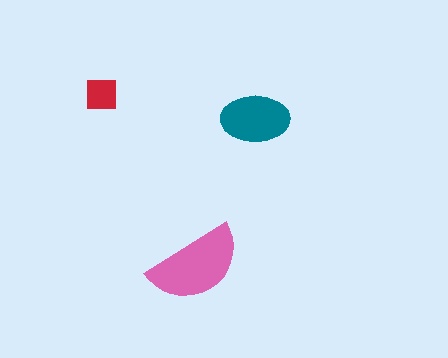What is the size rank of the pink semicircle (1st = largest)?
1st.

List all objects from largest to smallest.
The pink semicircle, the teal ellipse, the red square.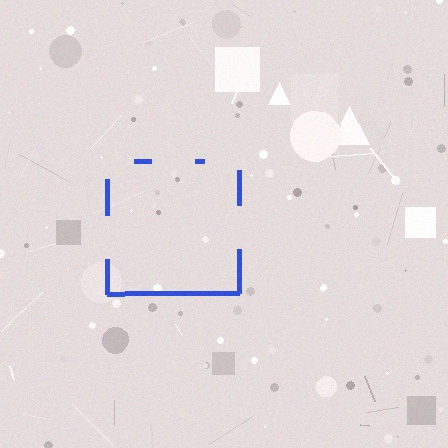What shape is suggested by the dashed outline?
The dashed outline suggests a square.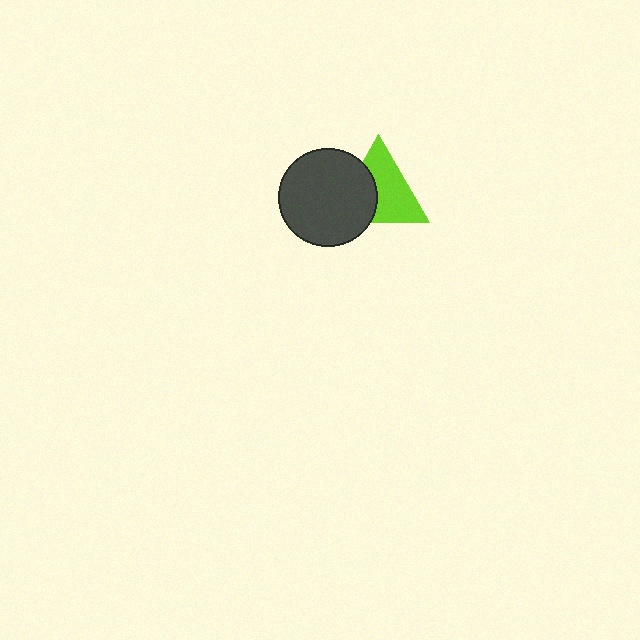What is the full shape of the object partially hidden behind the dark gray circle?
The partially hidden object is a lime triangle.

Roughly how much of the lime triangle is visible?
About half of it is visible (roughly 61%).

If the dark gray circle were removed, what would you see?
You would see the complete lime triangle.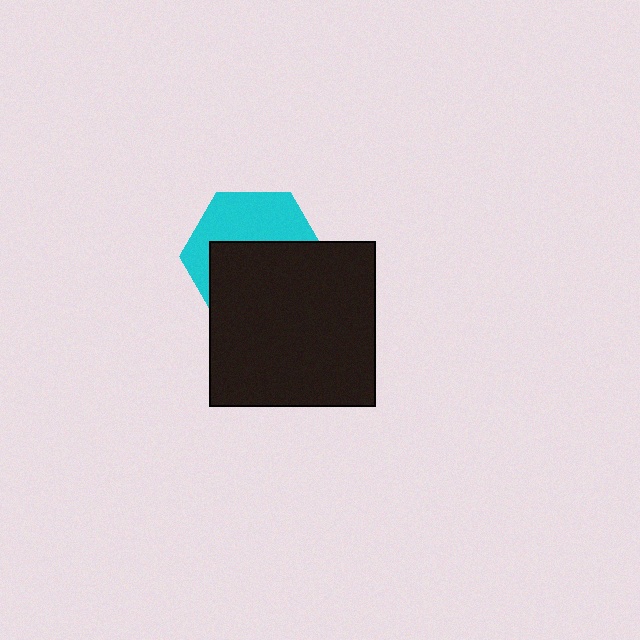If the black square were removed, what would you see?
You would see the complete cyan hexagon.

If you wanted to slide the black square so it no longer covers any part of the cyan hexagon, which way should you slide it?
Slide it down — that is the most direct way to separate the two shapes.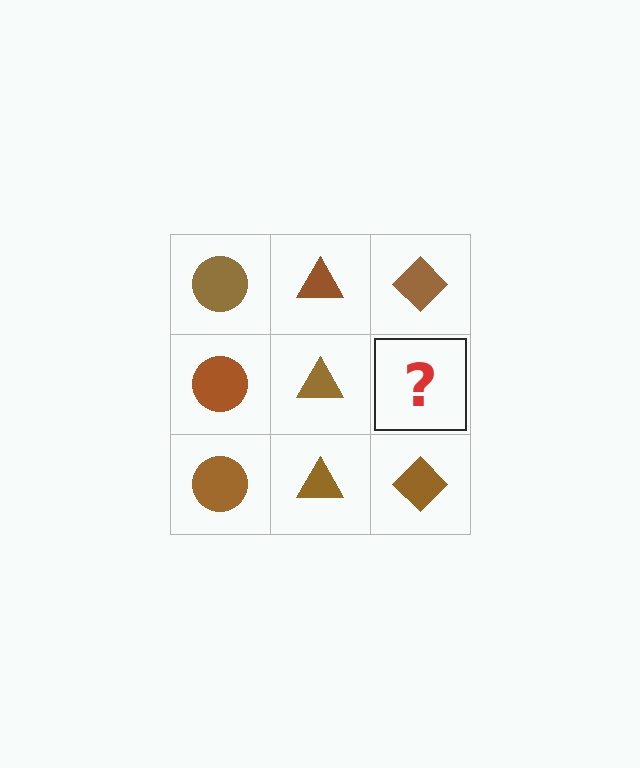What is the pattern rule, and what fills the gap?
The rule is that each column has a consistent shape. The gap should be filled with a brown diamond.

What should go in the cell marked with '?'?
The missing cell should contain a brown diamond.